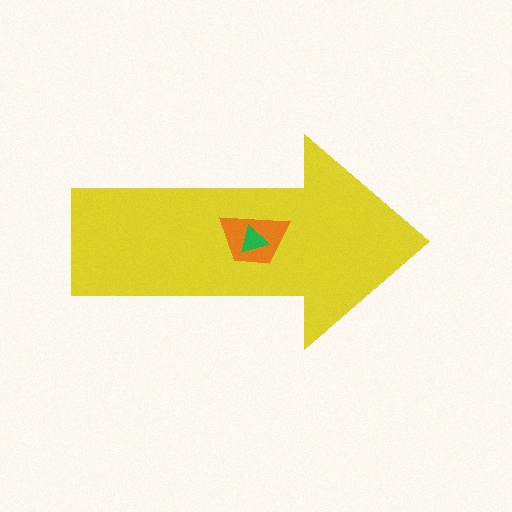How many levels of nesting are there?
3.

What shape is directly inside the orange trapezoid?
The green triangle.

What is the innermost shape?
The green triangle.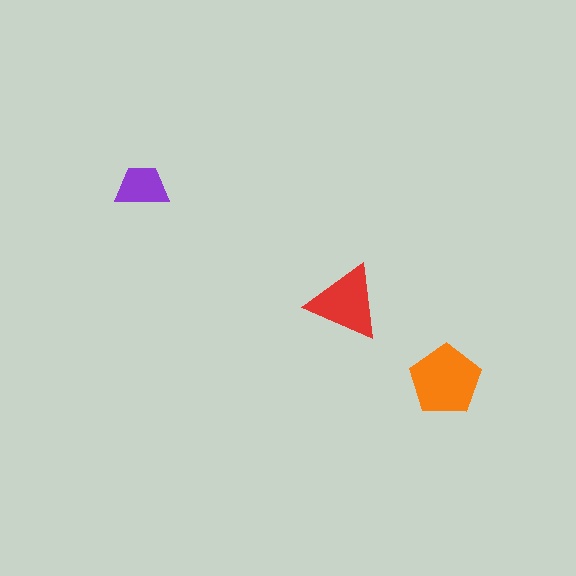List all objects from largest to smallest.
The orange pentagon, the red triangle, the purple trapezoid.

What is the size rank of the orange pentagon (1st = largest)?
1st.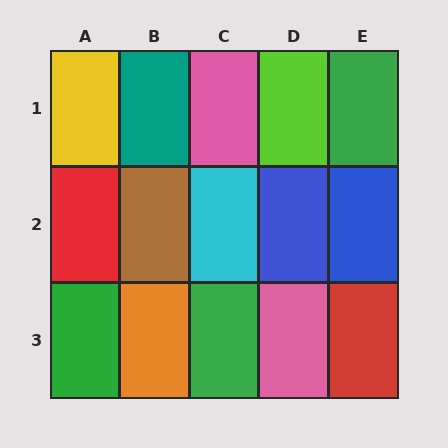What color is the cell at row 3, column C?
Green.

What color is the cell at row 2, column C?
Cyan.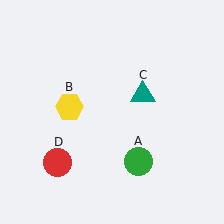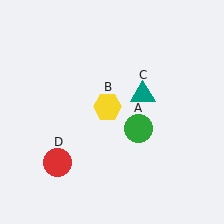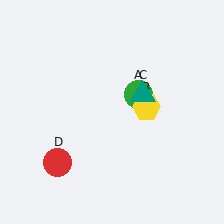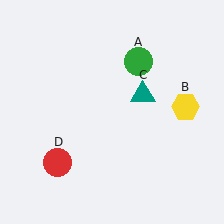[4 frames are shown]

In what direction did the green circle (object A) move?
The green circle (object A) moved up.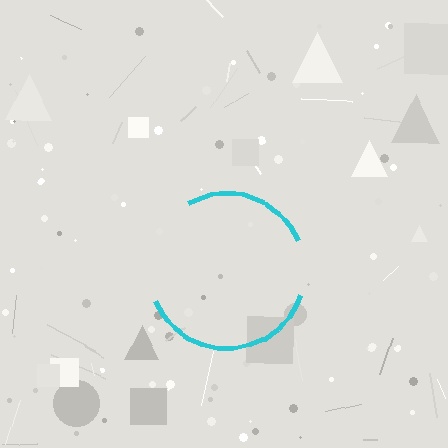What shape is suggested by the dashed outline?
The dashed outline suggests a circle.